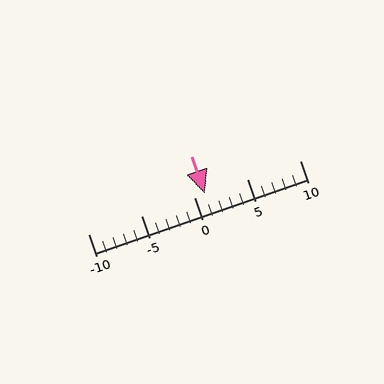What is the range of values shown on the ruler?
The ruler shows values from -10 to 10.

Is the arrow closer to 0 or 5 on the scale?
The arrow is closer to 0.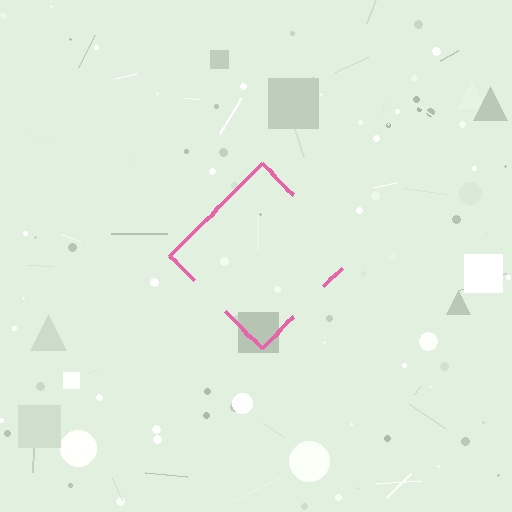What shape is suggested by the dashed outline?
The dashed outline suggests a diamond.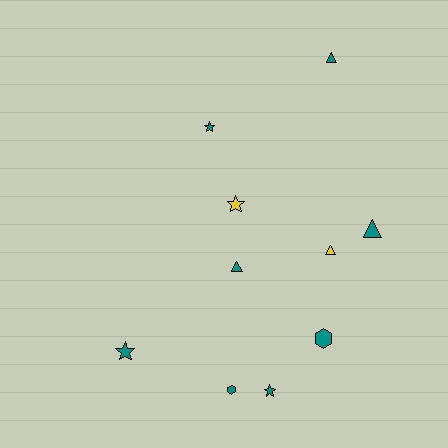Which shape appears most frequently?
Triangle, with 4 objects.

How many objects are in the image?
There are 10 objects.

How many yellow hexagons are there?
There are no yellow hexagons.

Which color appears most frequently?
Teal, with 8 objects.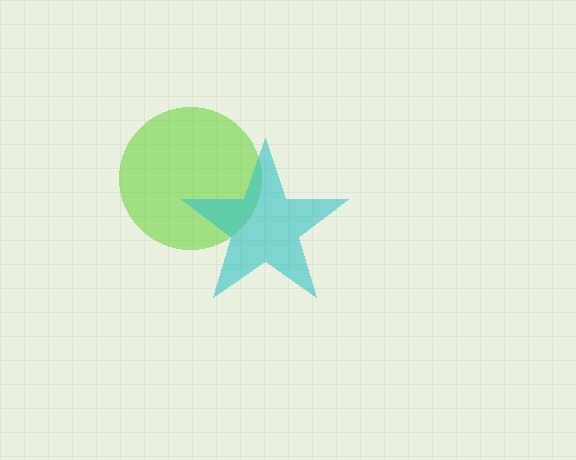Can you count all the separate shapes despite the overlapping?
Yes, there are 2 separate shapes.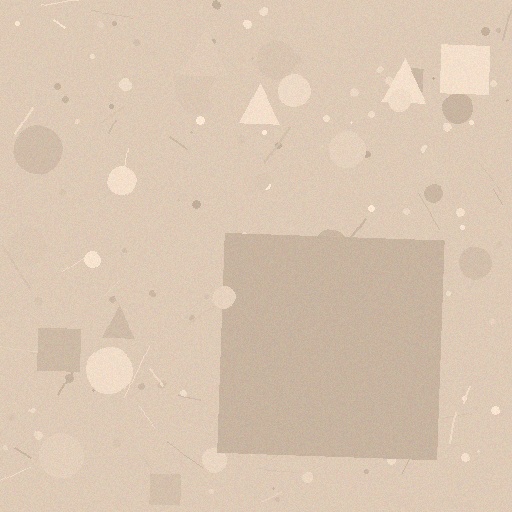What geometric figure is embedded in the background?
A square is embedded in the background.